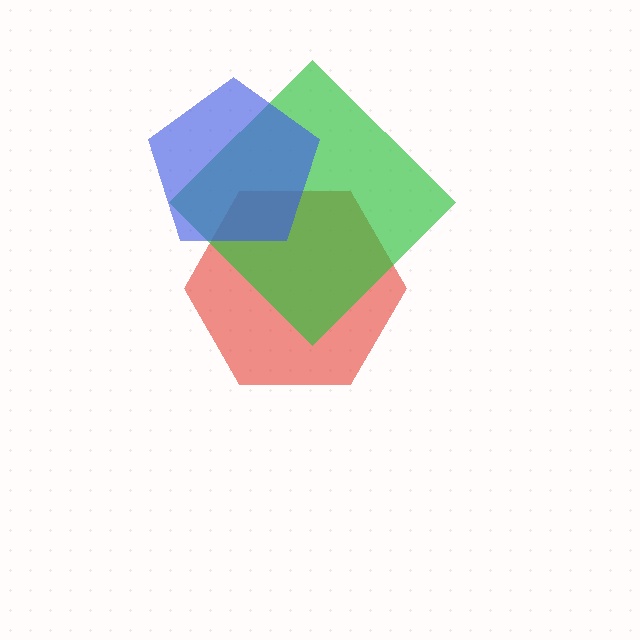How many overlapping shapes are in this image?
There are 3 overlapping shapes in the image.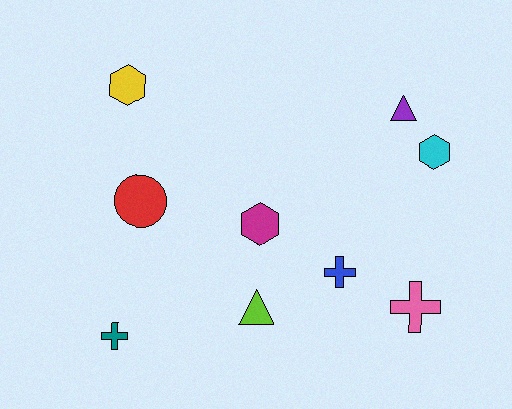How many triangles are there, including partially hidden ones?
There are 2 triangles.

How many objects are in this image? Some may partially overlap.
There are 9 objects.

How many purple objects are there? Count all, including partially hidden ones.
There is 1 purple object.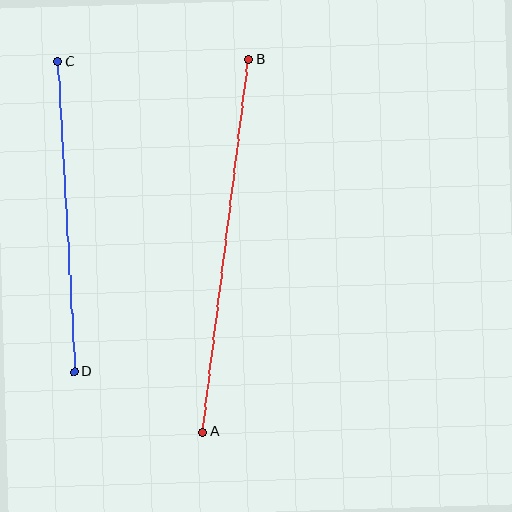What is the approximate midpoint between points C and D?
The midpoint is at approximately (66, 217) pixels.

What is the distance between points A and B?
The distance is approximately 375 pixels.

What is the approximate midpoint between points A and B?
The midpoint is at approximately (226, 246) pixels.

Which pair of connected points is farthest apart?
Points A and B are farthest apart.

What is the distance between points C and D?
The distance is approximately 311 pixels.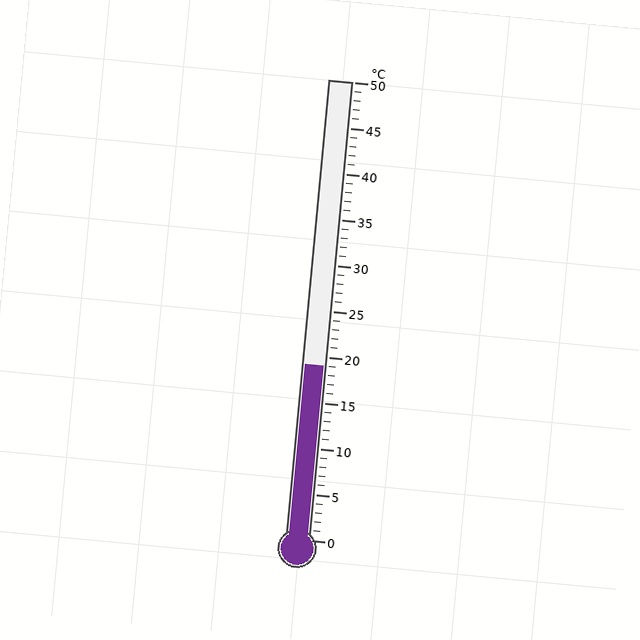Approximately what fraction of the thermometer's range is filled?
The thermometer is filled to approximately 40% of its range.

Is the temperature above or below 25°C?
The temperature is below 25°C.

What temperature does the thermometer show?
The thermometer shows approximately 19°C.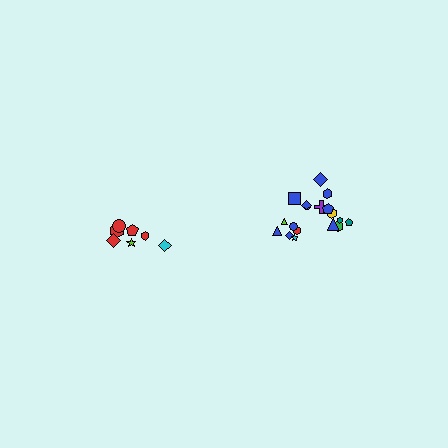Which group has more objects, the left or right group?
The right group.